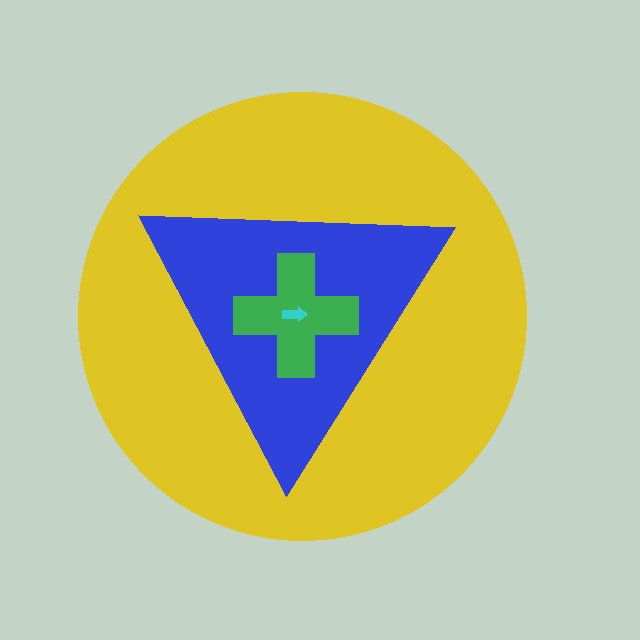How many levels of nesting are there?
4.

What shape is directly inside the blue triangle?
The green cross.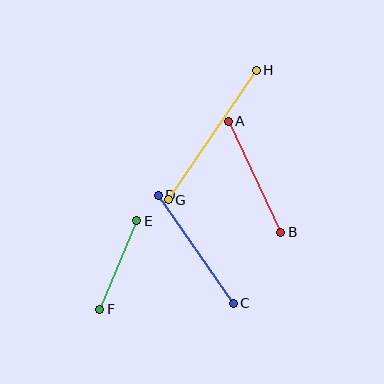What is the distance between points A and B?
The distance is approximately 123 pixels.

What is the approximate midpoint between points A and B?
The midpoint is at approximately (255, 177) pixels.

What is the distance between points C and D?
The distance is approximately 132 pixels.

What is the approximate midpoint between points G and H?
The midpoint is at approximately (212, 135) pixels.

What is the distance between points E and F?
The distance is approximately 96 pixels.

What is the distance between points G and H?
The distance is approximately 157 pixels.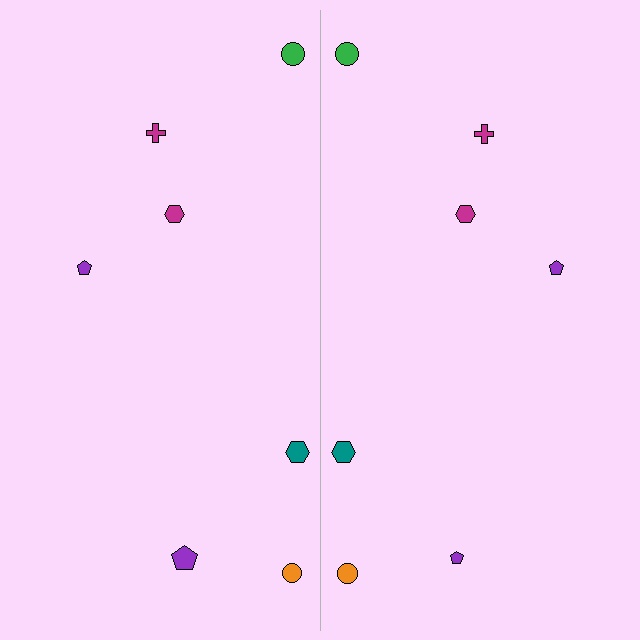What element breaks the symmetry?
The purple pentagon on the right side has a different size than its mirror counterpart.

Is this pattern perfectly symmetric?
No, the pattern is not perfectly symmetric. The purple pentagon on the right side has a different size than its mirror counterpart.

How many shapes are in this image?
There are 14 shapes in this image.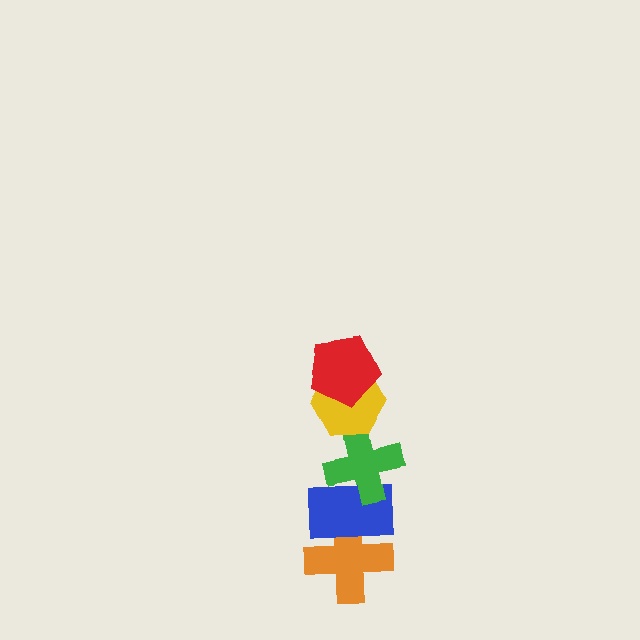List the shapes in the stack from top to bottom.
From top to bottom: the red pentagon, the yellow hexagon, the green cross, the blue rectangle, the orange cross.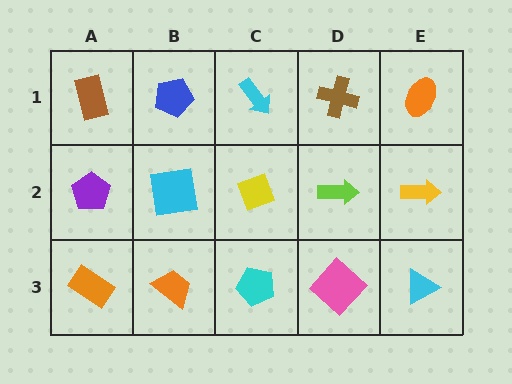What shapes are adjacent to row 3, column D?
A lime arrow (row 2, column D), a cyan pentagon (row 3, column C), a cyan triangle (row 3, column E).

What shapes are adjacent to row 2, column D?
A brown cross (row 1, column D), a pink diamond (row 3, column D), a yellow diamond (row 2, column C), a yellow arrow (row 2, column E).